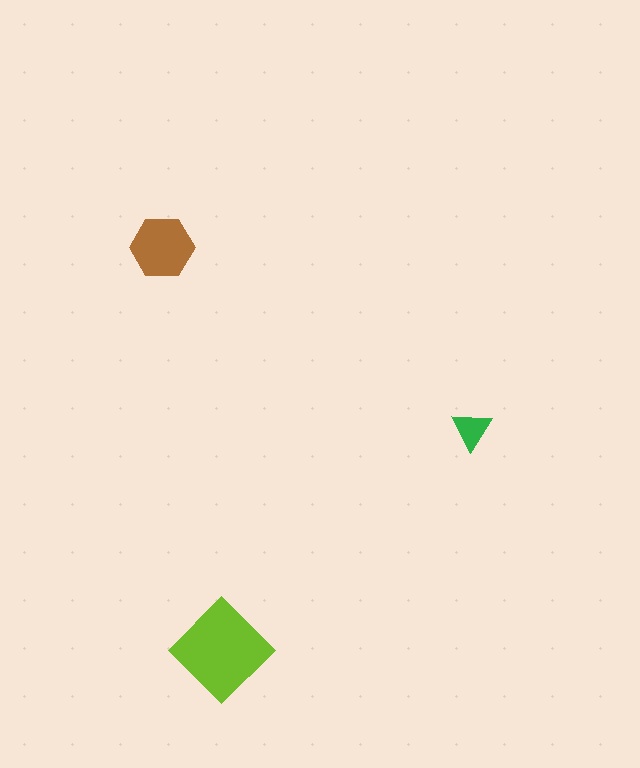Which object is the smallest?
The green triangle.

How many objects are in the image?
There are 3 objects in the image.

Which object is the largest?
The lime diamond.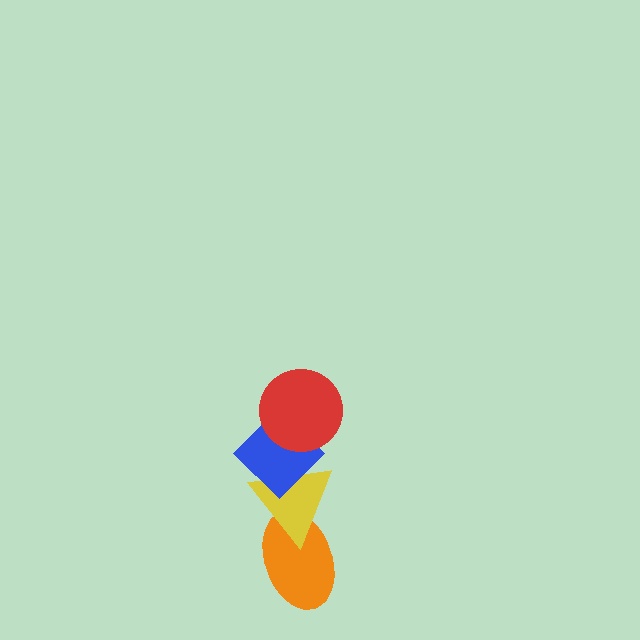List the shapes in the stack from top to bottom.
From top to bottom: the red circle, the blue diamond, the yellow triangle, the orange ellipse.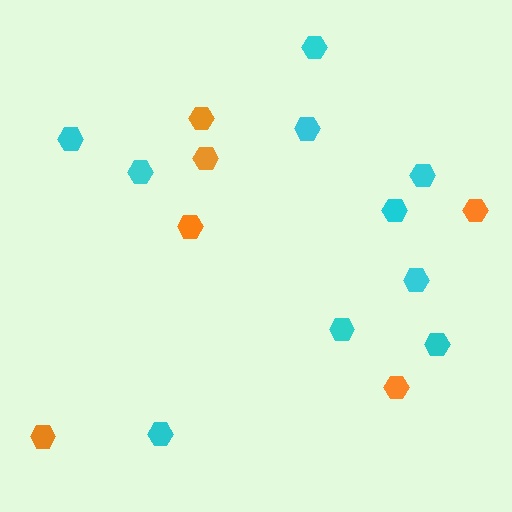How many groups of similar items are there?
There are 2 groups: one group of orange hexagons (6) and one group of cyan hexagons (10).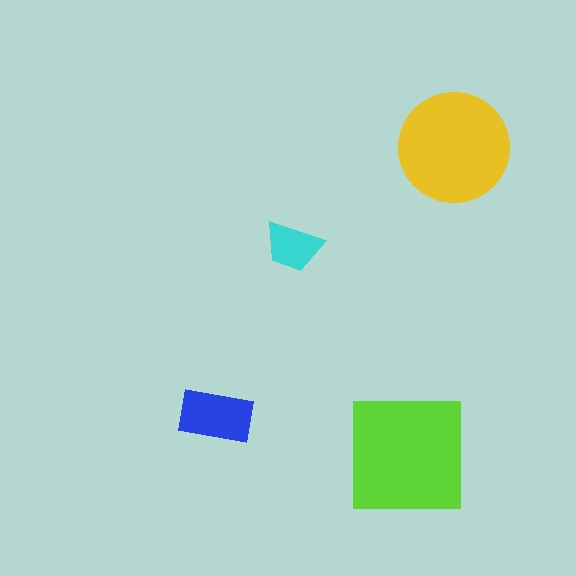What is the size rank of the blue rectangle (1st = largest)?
3rd.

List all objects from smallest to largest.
The cyan trapezoid, the blue rectangle, the yellow circle, the lime square.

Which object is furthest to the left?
The blue rectangle is leftmost.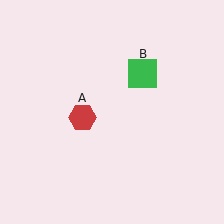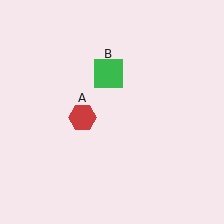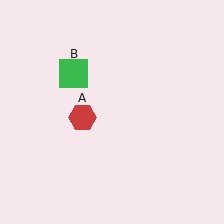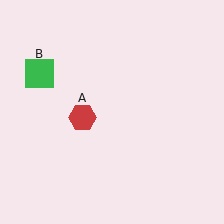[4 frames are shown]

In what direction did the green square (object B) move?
The green square (object B) moved left.